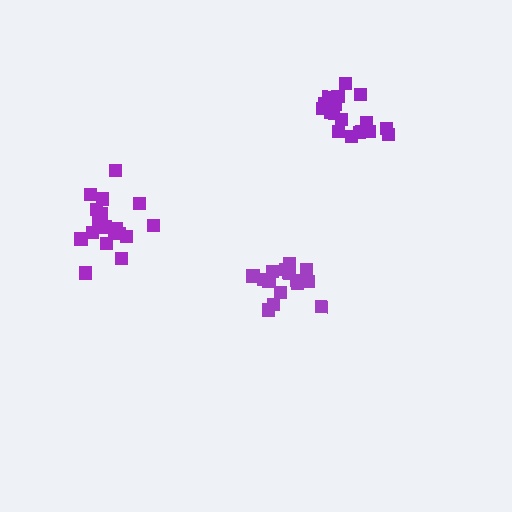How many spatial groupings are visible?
There are 3 spatial groupings.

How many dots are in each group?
Group 1: 19 dots, Group 2: 16 dots, Group 3: 18 dots (53 total).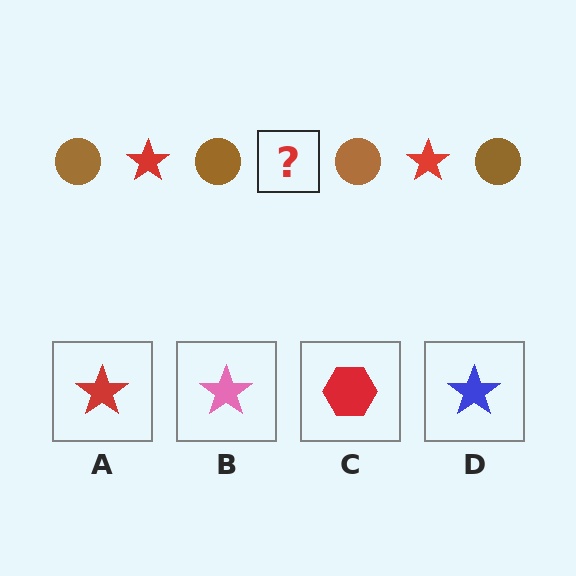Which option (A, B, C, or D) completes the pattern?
A.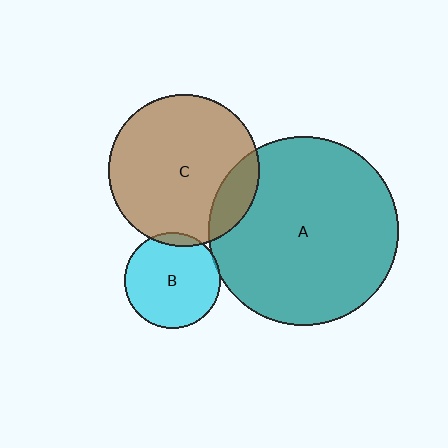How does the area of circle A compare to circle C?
Approximately 1.6 times.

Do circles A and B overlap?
Yes.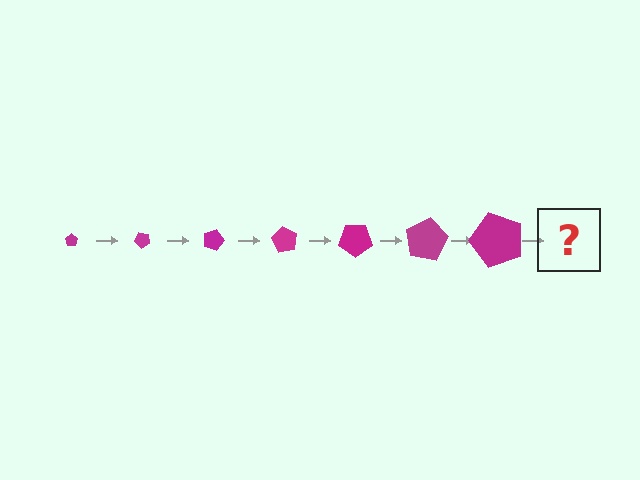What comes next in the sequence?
The next element should be a pentagon, larger than the previous one and rotated 315 degrees from the start.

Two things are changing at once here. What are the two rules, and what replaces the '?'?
The two rules are that the pentagon grows larger each step and it rotates 45 degrees each step. The '?' should be a pentagon, larger than the previous one and rotated 315 degrees from the start.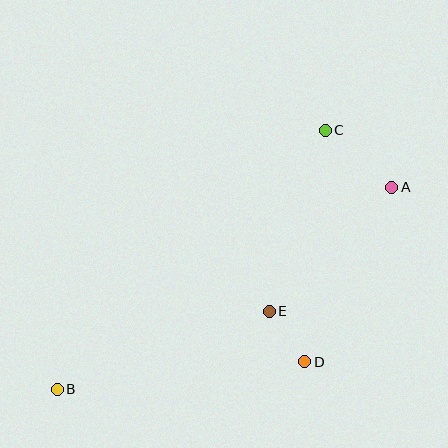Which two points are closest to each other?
Points D and E are closest to each other.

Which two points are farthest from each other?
Points A and B are farthest from each other.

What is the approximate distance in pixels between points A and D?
The distance between A and D is approximately 195 pixels.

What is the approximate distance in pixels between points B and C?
The distance between B and C is approximately 373 pixels.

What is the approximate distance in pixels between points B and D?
The distance between B and D is approximately 249 pixels.